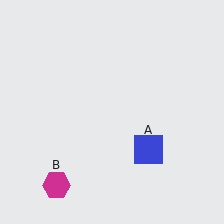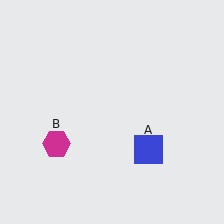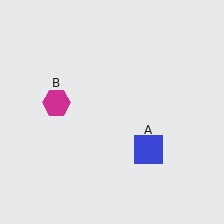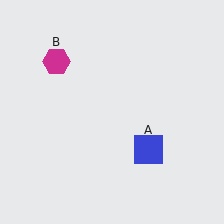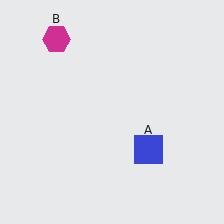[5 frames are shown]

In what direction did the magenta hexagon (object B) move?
The magenta hexagon (object B) moved up.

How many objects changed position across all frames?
1 object changed position: magenta hexagon (object B).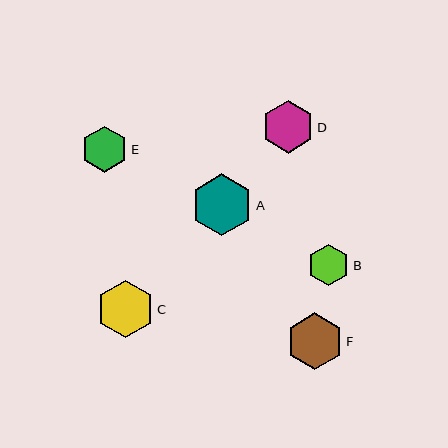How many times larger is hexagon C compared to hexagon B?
Hexagon C is approximately 1.4 times the size of hexagon B.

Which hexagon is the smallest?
Hexagon B is the smallest with a size of approximately 42 pixels.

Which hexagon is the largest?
Hexagon A is the largest with a size of approximately 62 pixels.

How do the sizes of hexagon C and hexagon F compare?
Hexagon C and hexagon F are approximately the same size.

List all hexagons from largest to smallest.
From largest to smallest: A, C, F, D, E, B.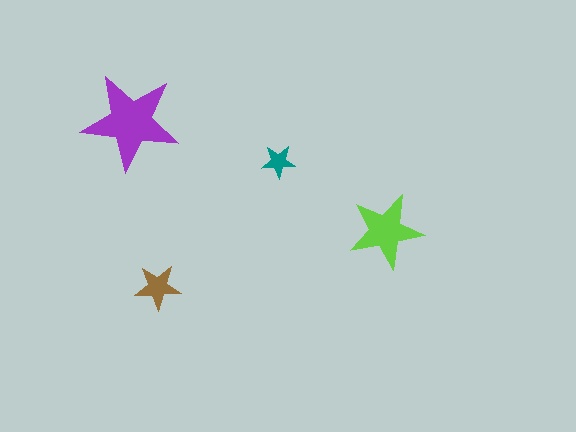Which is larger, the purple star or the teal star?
The purple one.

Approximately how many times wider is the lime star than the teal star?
About 2 times wider.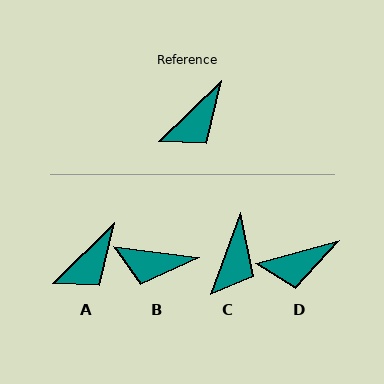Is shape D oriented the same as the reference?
No, it is off by about 29 degrees.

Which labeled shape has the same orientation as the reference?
A.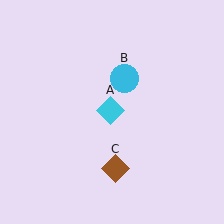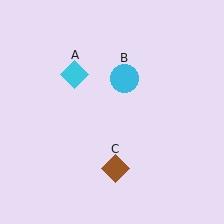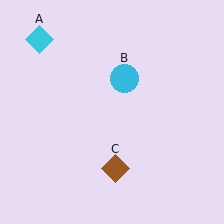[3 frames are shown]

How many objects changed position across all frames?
1 object changed position: cyan diamond (object A).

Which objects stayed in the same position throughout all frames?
Cyan circle (object B) and brown diamond (object C) remained stationary.